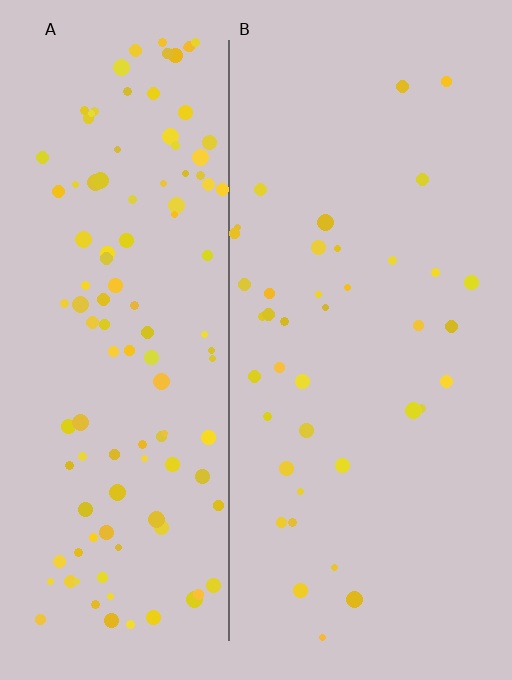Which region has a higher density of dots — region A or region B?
A (the left).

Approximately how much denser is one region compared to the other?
Approximately 3.0× — region A over region B.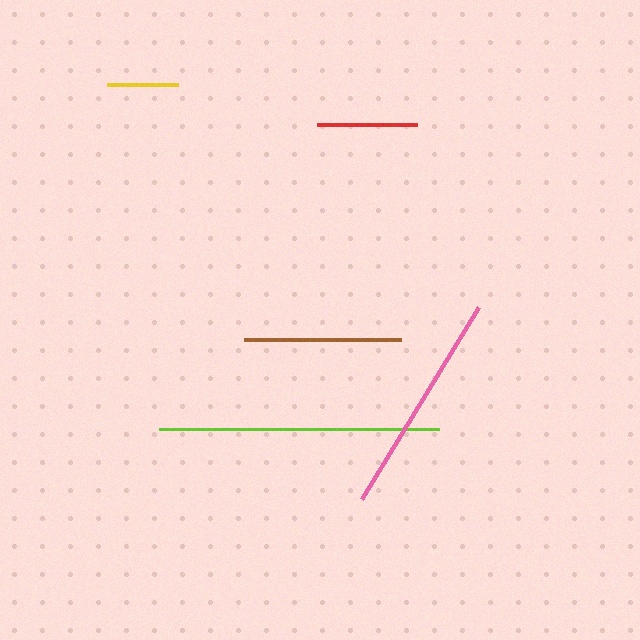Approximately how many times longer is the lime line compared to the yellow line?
The lime line is approximately 3.9 times the length of the yellow line.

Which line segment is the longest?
The lime line is the longest at approximately 279 pixels.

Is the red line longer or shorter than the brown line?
The brown line is longer than the red line.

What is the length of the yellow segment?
The yellow segment is approximately 71 pixels long.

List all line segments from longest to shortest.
From longest to shortest: lime, pink, brown, red, yellow.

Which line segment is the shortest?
The yellow line is the shortest at approximately 71 pixels.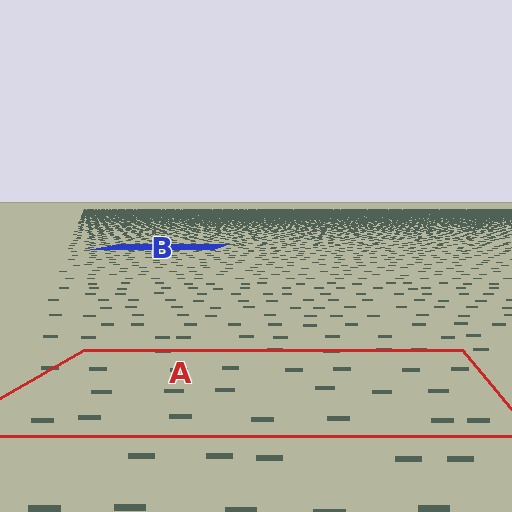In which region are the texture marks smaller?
The texture marks are smaller in region B, because it is farther away.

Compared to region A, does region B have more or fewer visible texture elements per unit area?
Region B has more texture elements per unit area — they are packed more densely because it is farther away.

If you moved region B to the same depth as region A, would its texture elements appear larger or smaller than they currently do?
They would appear larger. At a closer depth, the same texture elements are projected at a bigger on-screen size.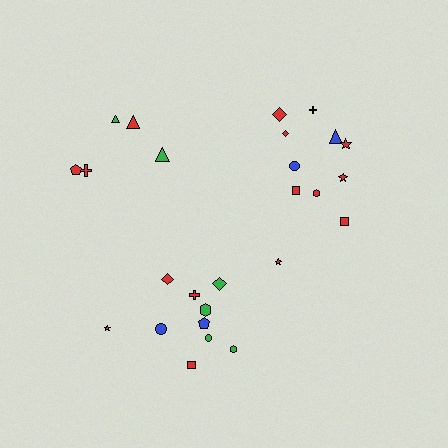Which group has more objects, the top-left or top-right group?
The top-right group.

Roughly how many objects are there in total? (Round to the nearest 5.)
Roughly 25 objects in total.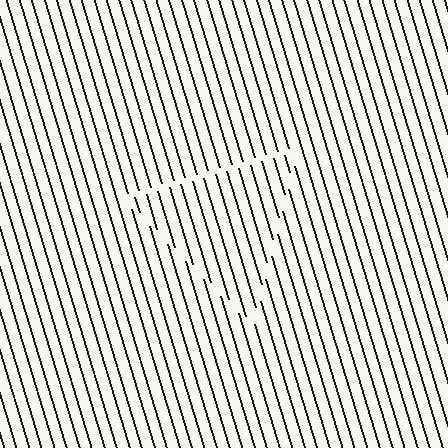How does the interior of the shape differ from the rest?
The interior of the shape contains the same grating, shifted by half a period — the contour is defined by the phase discontinuity where line-ends from the inner and outer gratings abut.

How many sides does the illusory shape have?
3 sides — the line-ends trace a triangle.